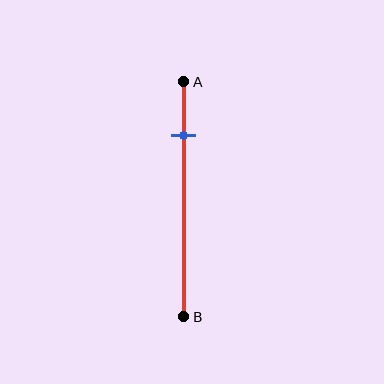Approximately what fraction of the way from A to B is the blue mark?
The blue mark is approximately 25% of the way from A to B.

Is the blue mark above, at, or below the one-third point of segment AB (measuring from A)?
The blue mark is above the one-third point of segment AB.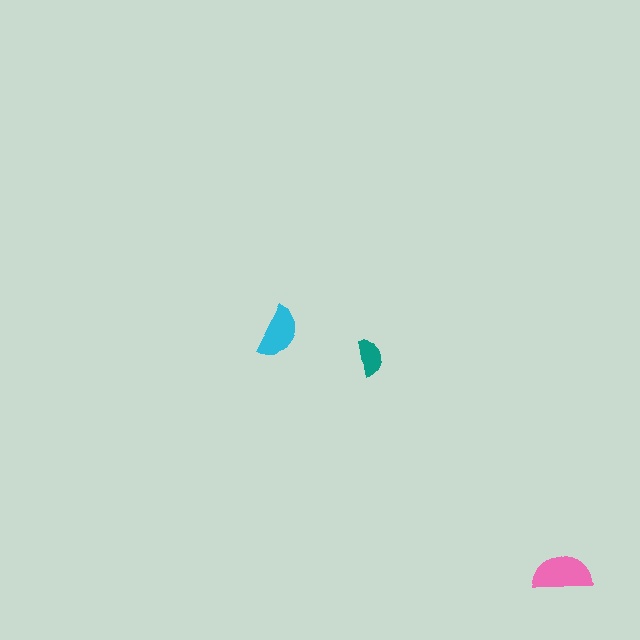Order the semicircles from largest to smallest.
the pink one, the cyan one, the teal one.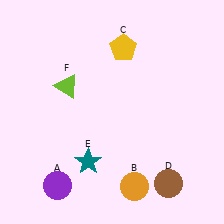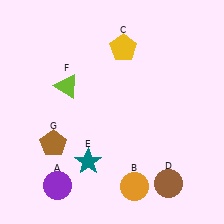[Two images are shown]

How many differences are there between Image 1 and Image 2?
There is 1 difference between the two images.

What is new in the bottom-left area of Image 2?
A brown pentagon (G) was added in the bottom-left area of Image 2.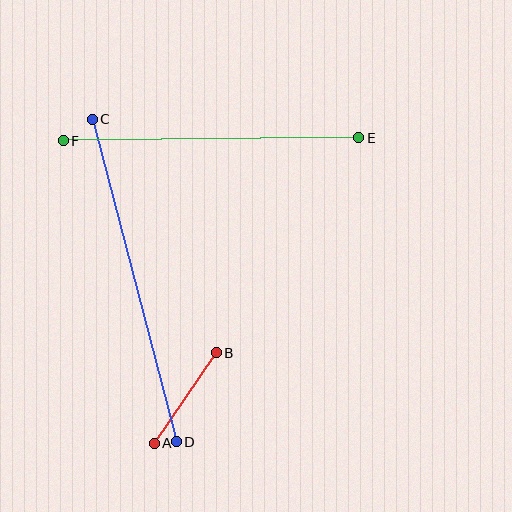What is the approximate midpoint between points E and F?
The midpoint is at approximately (211, 139) pixels.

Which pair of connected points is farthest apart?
Points C and D are farthest apart.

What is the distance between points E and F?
The distance is approximately 296 pixels.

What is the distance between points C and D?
The distance is approximately 333 pixels.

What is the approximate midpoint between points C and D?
The midpoint is at approximately (134, 280) pixels.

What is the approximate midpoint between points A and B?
The midpoint is at approximately (185, 398) pixels.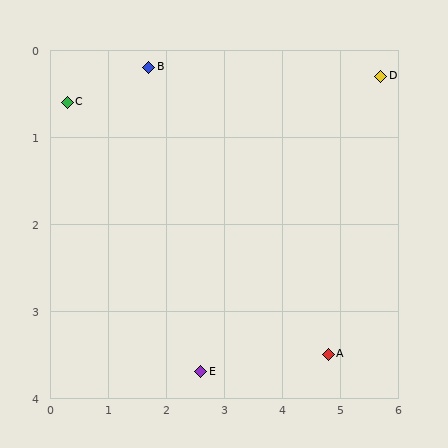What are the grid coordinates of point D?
Point D is at approximately (5.7, 0.3).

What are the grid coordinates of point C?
Point C is at approximately (0.3, 0.6).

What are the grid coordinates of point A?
Point A is at approximately (4.8, 3.5).